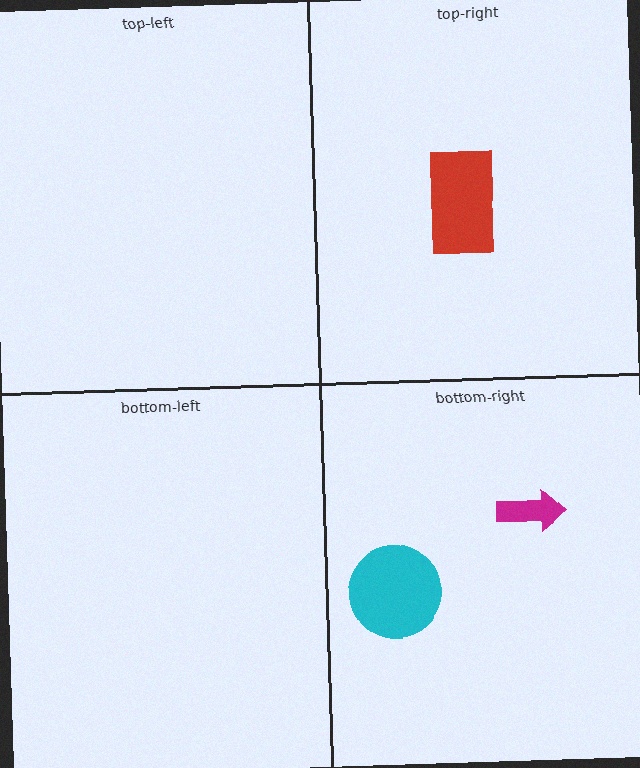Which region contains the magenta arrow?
The bottom-right region.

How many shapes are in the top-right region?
1.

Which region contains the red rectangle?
The top-right region.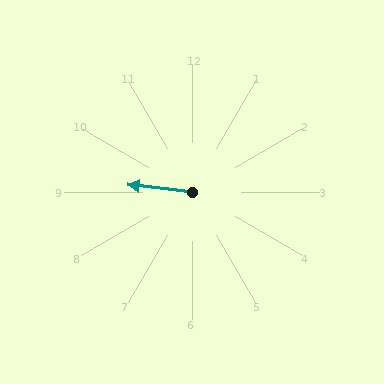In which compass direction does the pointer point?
West.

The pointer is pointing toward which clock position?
Roughly 9 o'clock.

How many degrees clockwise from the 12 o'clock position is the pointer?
Approximately 276 degrees.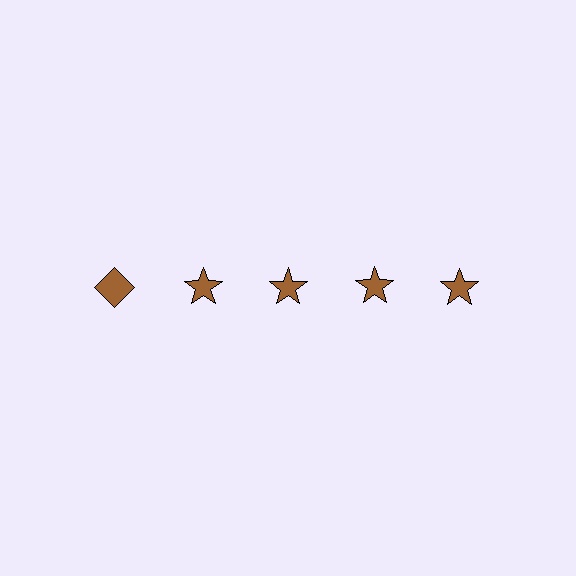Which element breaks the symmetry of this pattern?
The brown diamond in the top row, leftmost column breaks the symmetry. All other shapes are brown stars.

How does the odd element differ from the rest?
It has a different shape: diamond instead of star.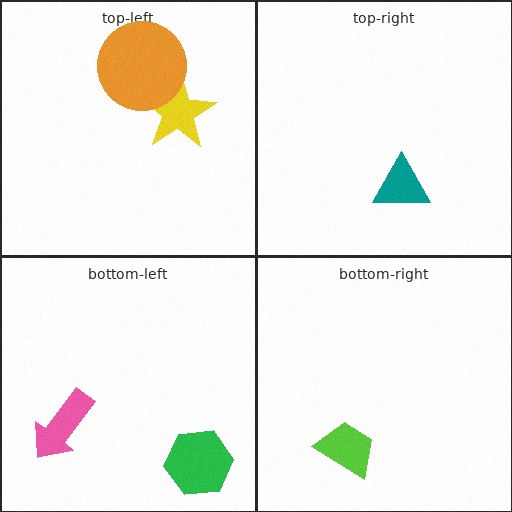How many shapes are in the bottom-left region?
2.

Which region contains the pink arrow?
The bottom-left region.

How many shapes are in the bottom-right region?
1.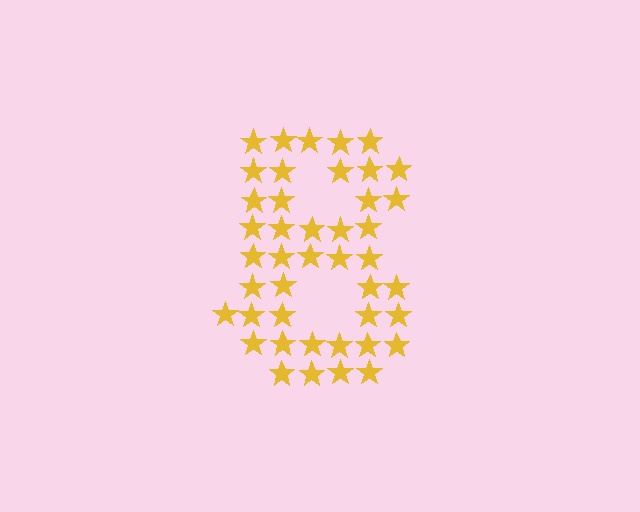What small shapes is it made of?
It is made of small stars.